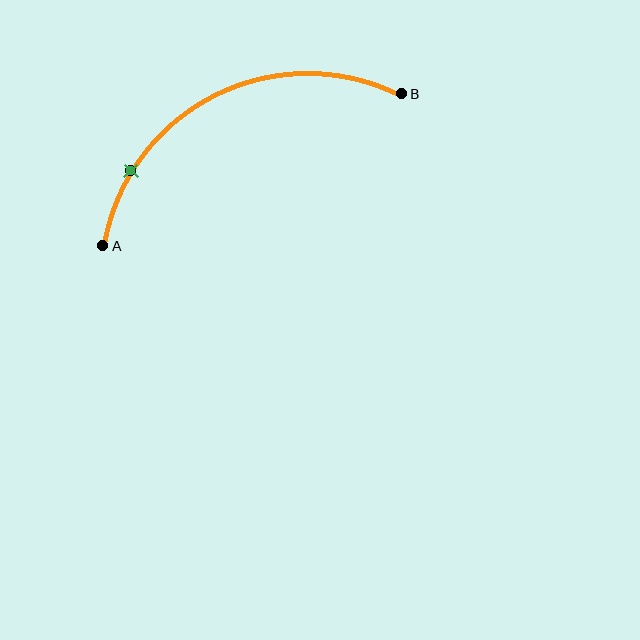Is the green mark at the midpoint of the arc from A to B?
No. The green mark lies on the arc but is closer to endpoint A. The arc midpoint would be at the point on the curve equidistant along the arc from both A and B.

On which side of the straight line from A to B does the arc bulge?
The arc bulges above the straight line connecting A and B.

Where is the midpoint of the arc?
The arc midpoint is the point on the curve farthest from the straight line joining A and B. It sits above that line.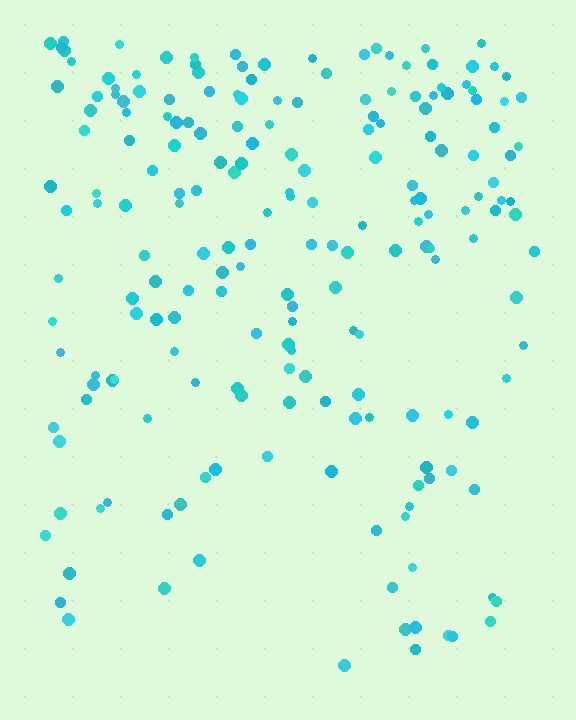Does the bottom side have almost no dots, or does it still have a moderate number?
Still a moderate number, just noticeably fewer than the top.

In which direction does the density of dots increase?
From bottom to top, with the top side densest.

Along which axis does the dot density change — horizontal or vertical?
Vertical.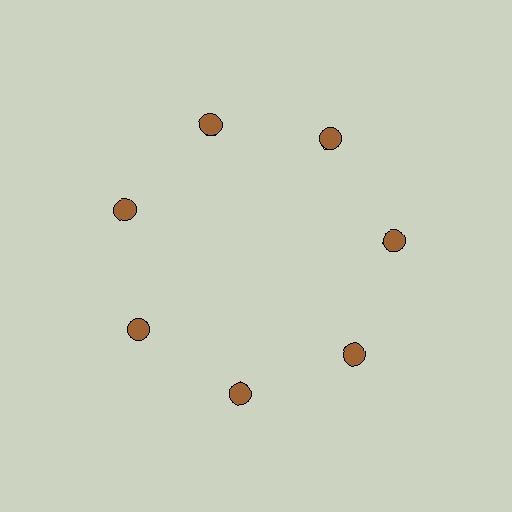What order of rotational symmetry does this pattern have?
This pattern has 7-fold rotational symmetry.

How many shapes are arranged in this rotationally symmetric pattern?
There are 14 shapes, arranged in 7 groups of 2.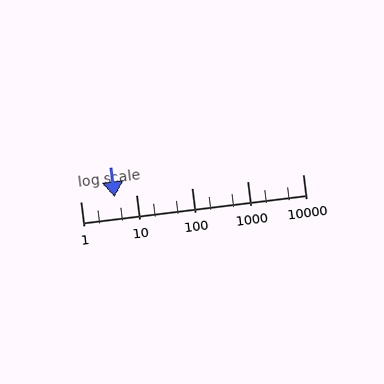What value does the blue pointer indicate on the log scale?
The pointer indicates approximately 4.1.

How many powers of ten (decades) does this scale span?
The scale spans 4 decades, from 1 to 10000.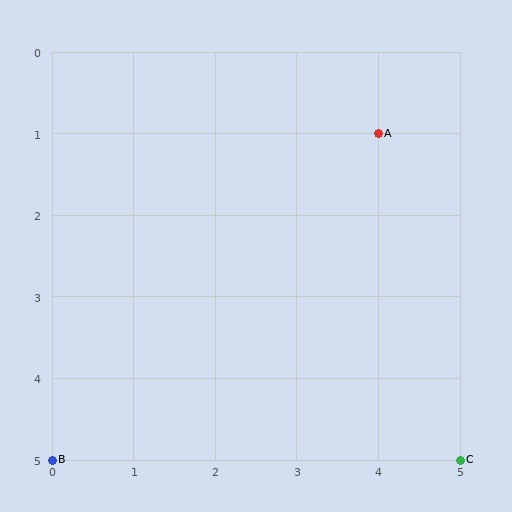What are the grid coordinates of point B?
Point B is at grid coordinates (0, 5).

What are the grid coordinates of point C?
Point C is at grid coordinates (5, 5).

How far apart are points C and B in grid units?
Points C and B are 5 columns apart.